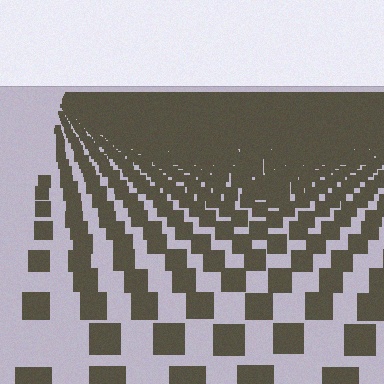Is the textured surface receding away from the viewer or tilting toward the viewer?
The surface is receding away from the viewer. Texture elements get smaller and denser toward the top.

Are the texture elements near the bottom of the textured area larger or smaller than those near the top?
Larger. Near the bottom, elements are closer to the viewer and appear at a bigger on-screen size.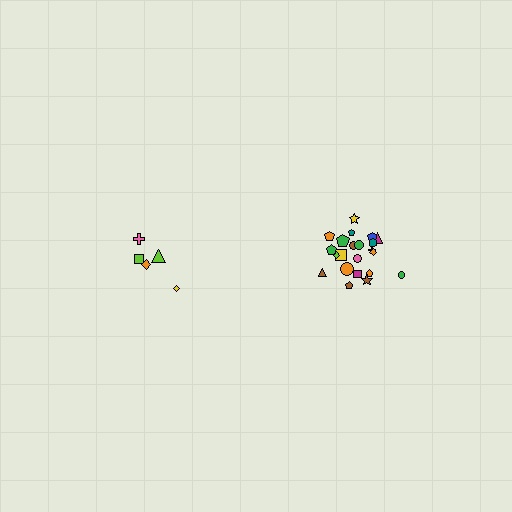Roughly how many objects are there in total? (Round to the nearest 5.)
Roughly 25 objects in total.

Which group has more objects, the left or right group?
The right group.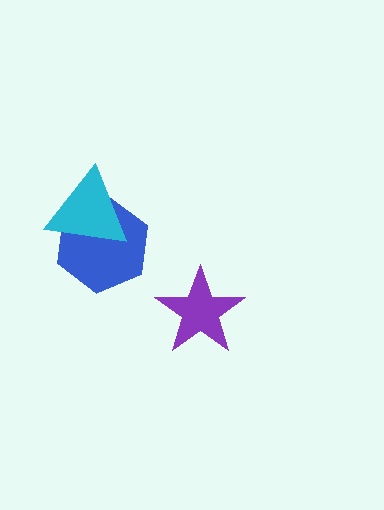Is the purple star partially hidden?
No, no other shape covers it.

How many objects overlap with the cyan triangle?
1 object overlaps with the cyan triangle.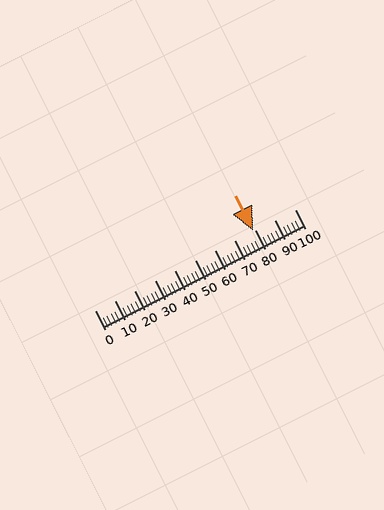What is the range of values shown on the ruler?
The ruler shows values from 0 to 100.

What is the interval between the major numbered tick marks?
The major tick marks are spaced 10 units apart.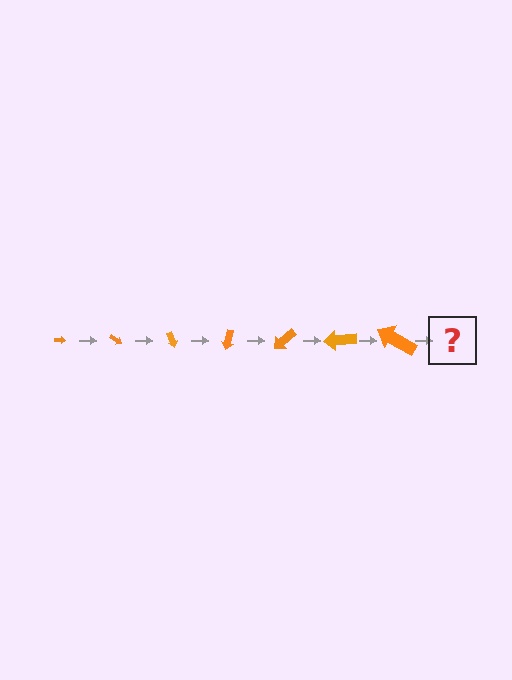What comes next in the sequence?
The next element should be an arrow, larger than the previous one and rotated 245 degrees from the start.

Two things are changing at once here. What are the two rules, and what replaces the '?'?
The two rules are that the arrow grows larger each step and it rotates 35 degrees each step. The '?' should be an arrow, larger than the previous one and rotated 245 degrees from the start.